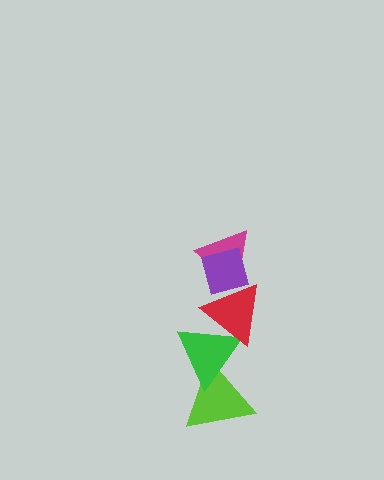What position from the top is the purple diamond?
The purple diamond is 1st from the top.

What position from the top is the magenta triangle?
The magenta triangle is 2nd from the top.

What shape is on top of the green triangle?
The red triangle is on top of the green triangle.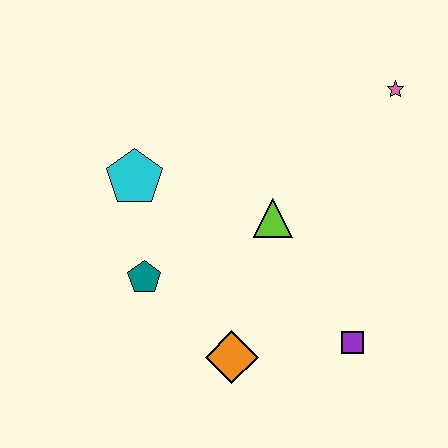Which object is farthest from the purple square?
The cyan pentagon is farthest from the purple square.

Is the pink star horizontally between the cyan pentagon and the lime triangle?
No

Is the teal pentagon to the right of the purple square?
No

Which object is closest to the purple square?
The orange diamond is closest to the purple square.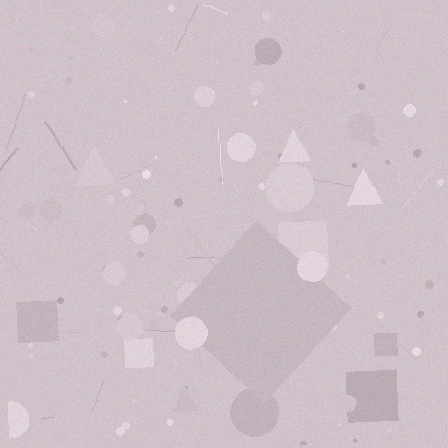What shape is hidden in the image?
A diamond is hidden in the image.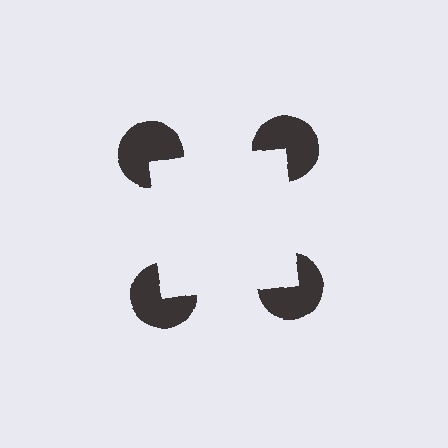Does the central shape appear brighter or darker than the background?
It typically appears slightly brighter than the background, even though no actual brightness change is drawn.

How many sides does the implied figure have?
4 sides.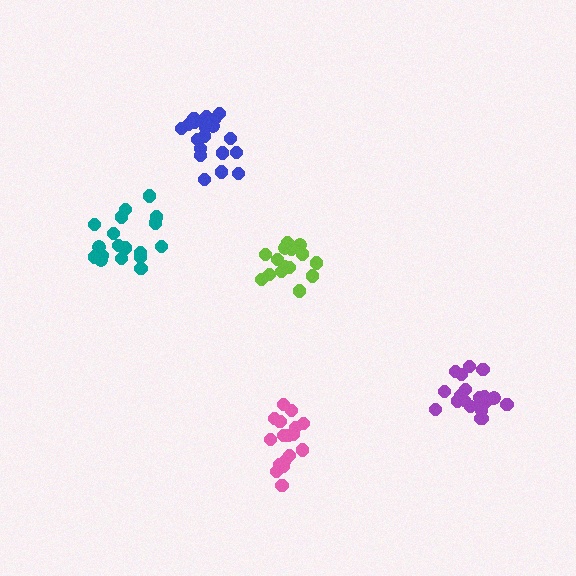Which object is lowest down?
The pink cluster is bottommost.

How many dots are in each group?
Group 1: 15 dots, Group 2: 18 dots, Group 3: 19 dots, Group 4: 20 dots, Group 5: 20 dots (92 total).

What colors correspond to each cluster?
The clusters are colored: lime, pink, teal, blue, purple.